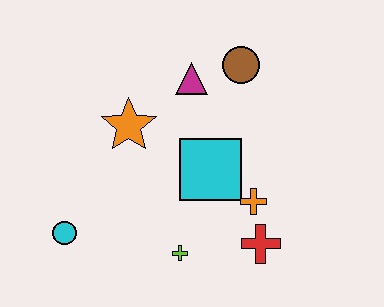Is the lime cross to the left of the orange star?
No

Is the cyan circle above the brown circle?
No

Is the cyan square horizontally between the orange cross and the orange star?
Yes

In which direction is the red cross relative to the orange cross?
The red cross is below the orange cross.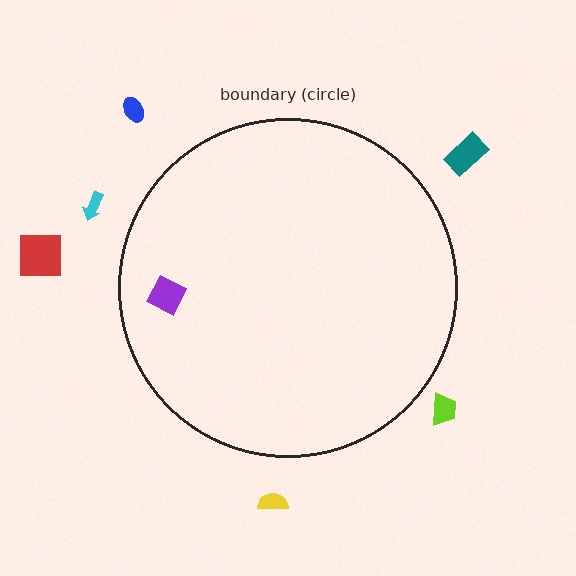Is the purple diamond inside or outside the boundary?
Inside.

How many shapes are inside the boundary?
1 inside, 6 outside.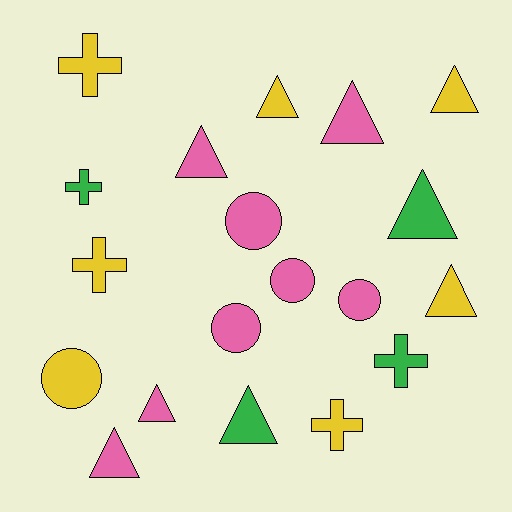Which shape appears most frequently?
Triangle, with 9 objects.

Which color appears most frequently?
Pink, with 8 objects.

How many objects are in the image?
There are 19 objects.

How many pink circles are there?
There are 4 pink circles.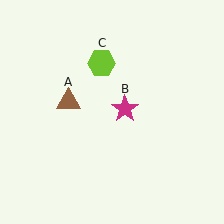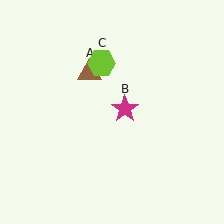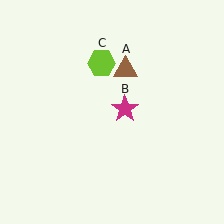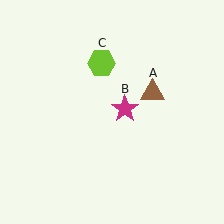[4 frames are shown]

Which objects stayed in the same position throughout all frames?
Magenta star (object B) and lime hexagon (object C) remained stationary.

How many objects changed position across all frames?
1 object changed position: brown triangle (object A).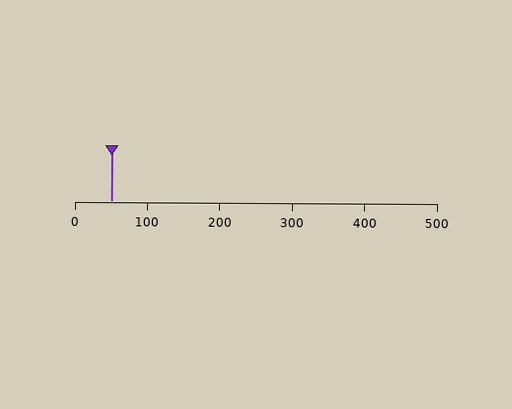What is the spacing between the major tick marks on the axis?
The major ticks are spaced 100 apart.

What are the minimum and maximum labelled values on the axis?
The axis runs from 0 to 500.